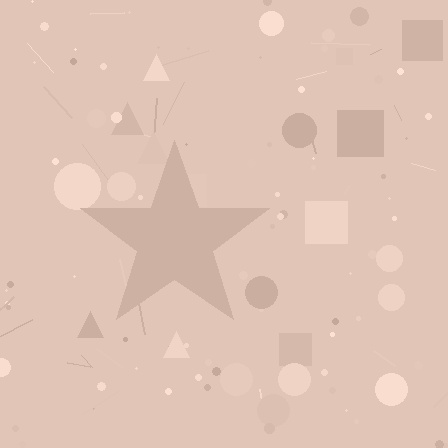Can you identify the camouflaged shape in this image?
The camouflaged shape is a star.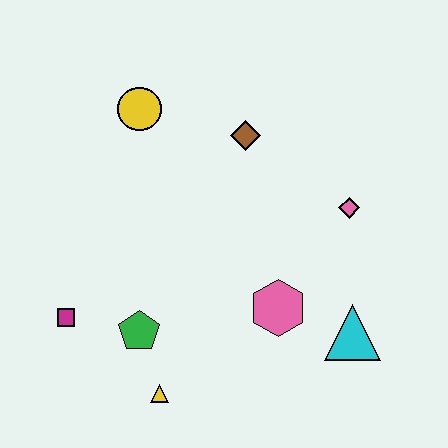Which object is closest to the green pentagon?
The yellow triangle is closest to the green pentagon.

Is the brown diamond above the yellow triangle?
Yes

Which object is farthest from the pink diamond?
The magenta square is farthest from the pink diamond.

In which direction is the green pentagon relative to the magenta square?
The green pentagon is to the right of the magenta square.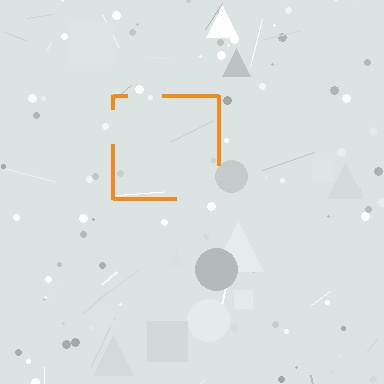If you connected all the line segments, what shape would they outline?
They would outline a square.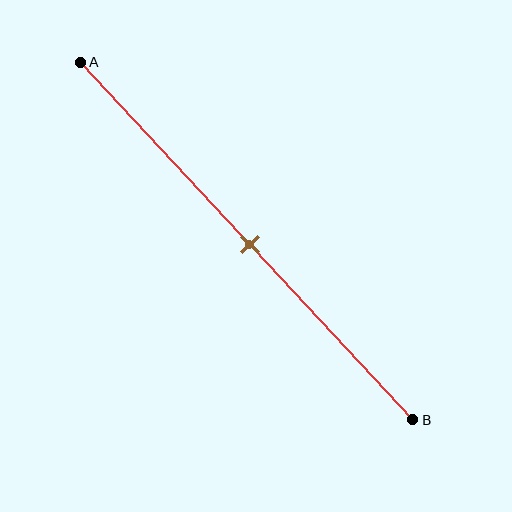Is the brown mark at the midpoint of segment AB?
Yes, the mark is approximately at the midpoint.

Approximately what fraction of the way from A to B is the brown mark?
The brown mark is approximately 50% of the way from A to B.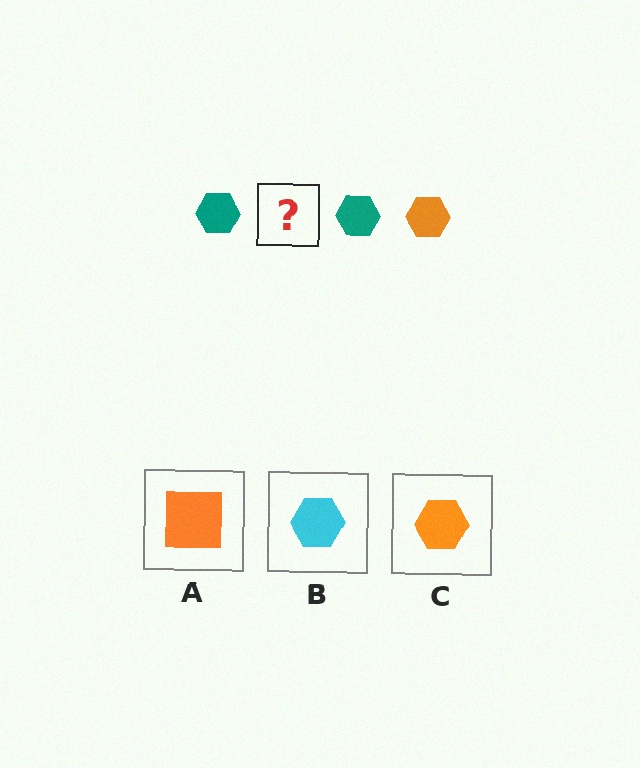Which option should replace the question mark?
Option C.